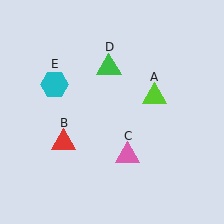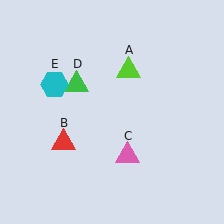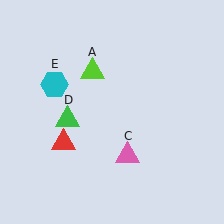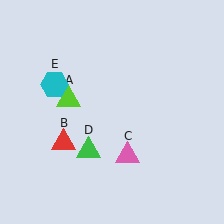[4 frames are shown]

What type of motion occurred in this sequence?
The lime triangle (object A), green triangle (object D) rotated counterclockwise around the center of the scene.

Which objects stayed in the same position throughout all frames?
Red triangle (object B) and pink triangle (object C) and cyan hexagon (object E) remained stationary.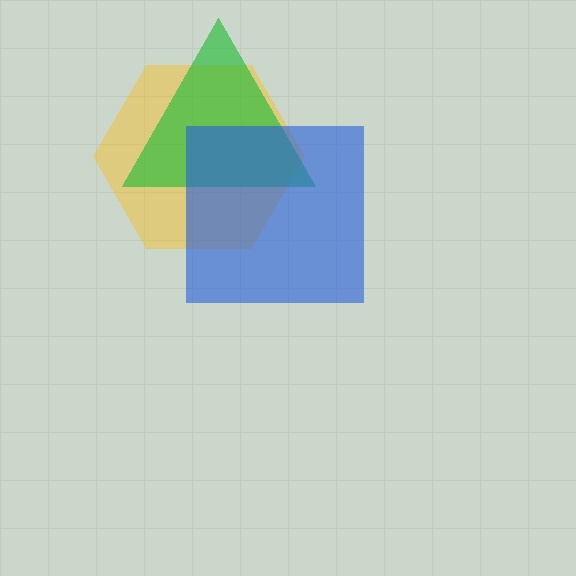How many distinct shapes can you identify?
There are 3 distinct shapes: a yellow hexagon, a green triangle, a blue square.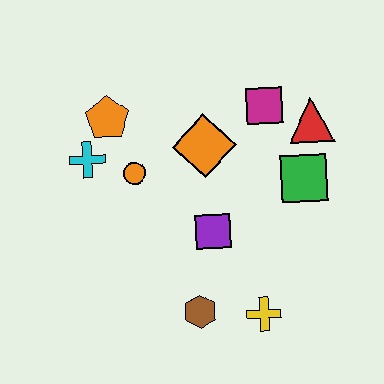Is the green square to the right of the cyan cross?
Yes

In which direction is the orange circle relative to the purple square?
The orange circle is to the left of the purple square.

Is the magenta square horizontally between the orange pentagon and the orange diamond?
No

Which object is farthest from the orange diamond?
The yellow cross is farthest from the orange diamond.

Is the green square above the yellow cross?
Yes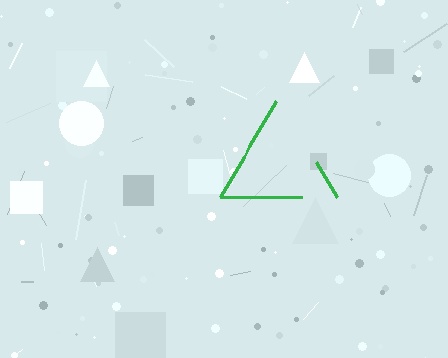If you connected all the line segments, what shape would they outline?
They would outline a triangle.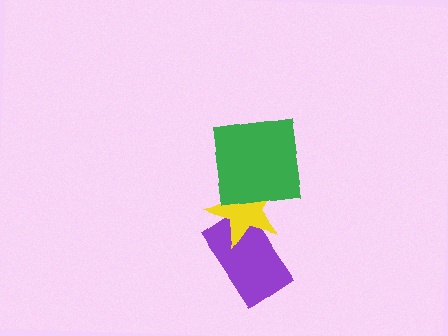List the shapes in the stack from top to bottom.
From top to bottom: the green square, the yellow star, the purple rectangle.